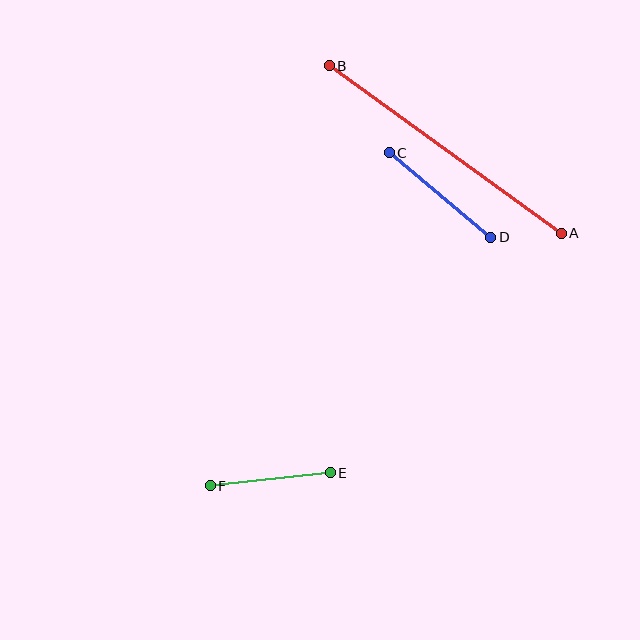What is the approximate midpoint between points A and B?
The midpoint is at approximately (445, 150) pixels.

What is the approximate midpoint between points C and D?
The midpoint is at approximately (440, 195) pixels.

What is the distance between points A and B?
The distance is approximately 286 pixels.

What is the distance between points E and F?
The distance is approximately 121 pixels.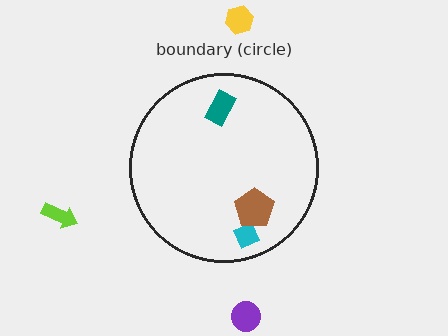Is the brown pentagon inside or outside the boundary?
Inside.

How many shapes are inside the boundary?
3 inside, 3 outside.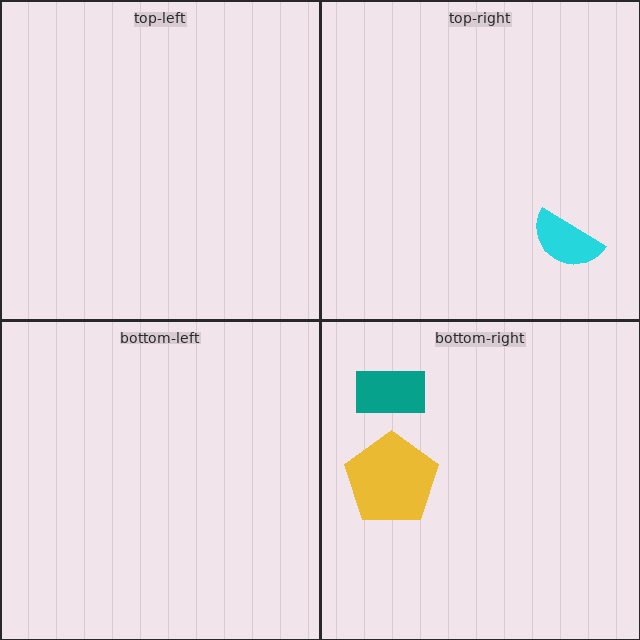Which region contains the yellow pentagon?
The bottom-right region.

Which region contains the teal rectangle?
The bottom-right region.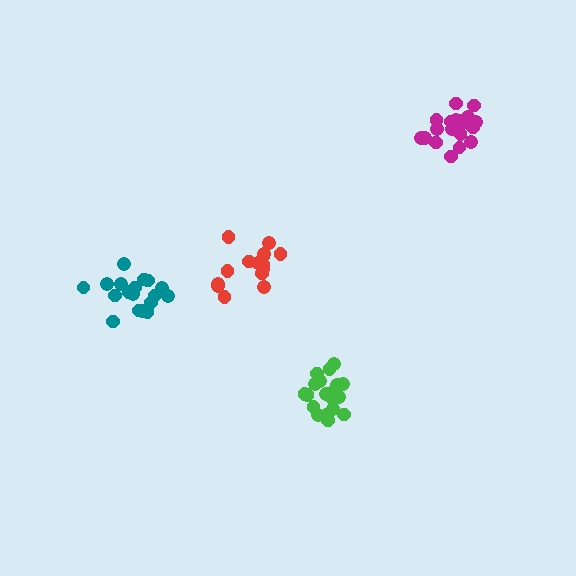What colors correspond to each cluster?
The clusters are colored: green, teal, magenta, red.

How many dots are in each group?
Group 1: 19 dots, Group 2: 18 dots, Group 3: 21 dots, Group 4: 15 dots (73 total).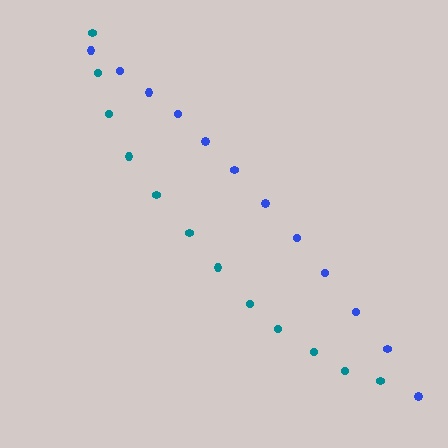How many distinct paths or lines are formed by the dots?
There are 2 distinct paths.